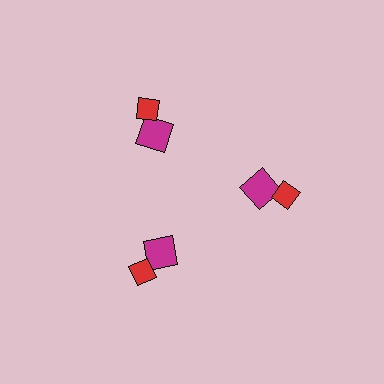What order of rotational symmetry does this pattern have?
This pattern has 3-fold rotational symmetry.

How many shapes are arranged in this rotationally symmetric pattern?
There are 6 shapes, arranged in 3 groups of 2.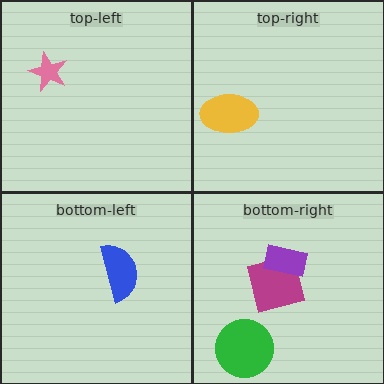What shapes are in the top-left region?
The pink star.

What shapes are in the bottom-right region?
The green circle, the magenta square, the purple rectangle.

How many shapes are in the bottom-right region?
3.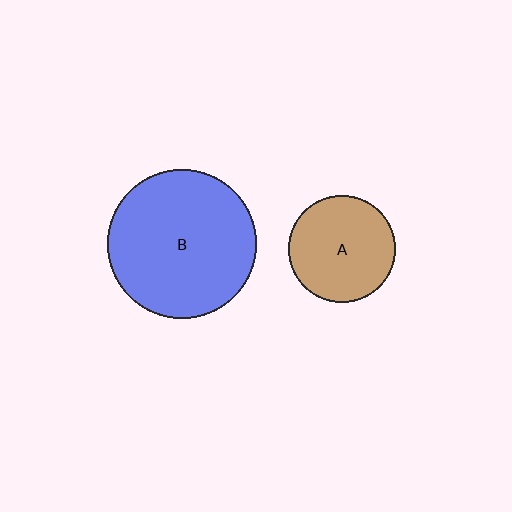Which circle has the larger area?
Circle B (blue).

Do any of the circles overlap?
No, none of the circles overlap.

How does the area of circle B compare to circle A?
Approximately 1.9 times.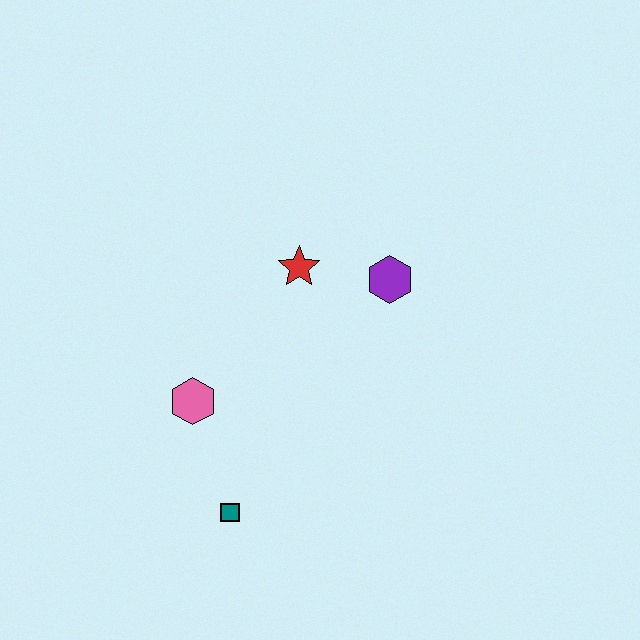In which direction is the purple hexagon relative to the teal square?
The purple hexagon is above the teal square.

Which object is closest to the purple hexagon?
The red star is closest to the purple hexagon.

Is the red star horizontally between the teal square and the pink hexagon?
No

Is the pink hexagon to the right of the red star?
No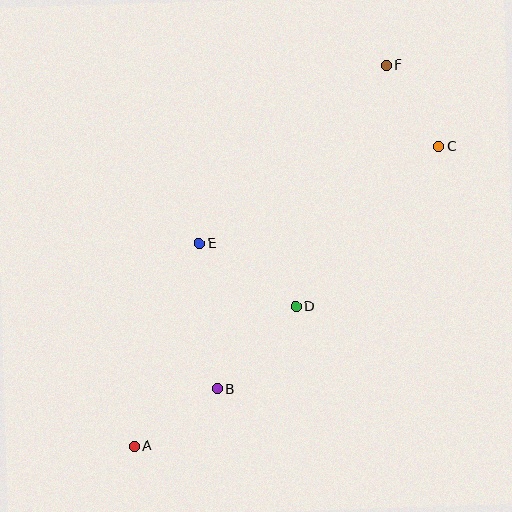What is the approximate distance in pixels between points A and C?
The distance between A and C is approximately 427 pixels.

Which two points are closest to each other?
Points C and F are closest to each other.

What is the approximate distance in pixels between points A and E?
The distance between A and E is approximately 213 pixels.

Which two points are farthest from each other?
Points A and F are farthest from each other.